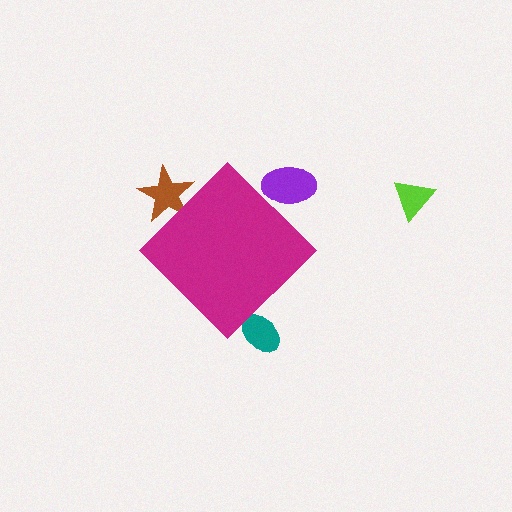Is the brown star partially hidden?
Yes, the brown star is partially hidden behind the magenta diamond.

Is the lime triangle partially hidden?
No, the lime triangle is fully visible.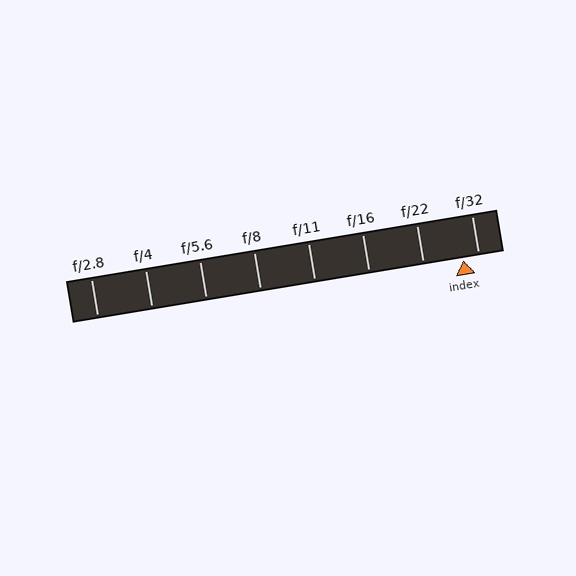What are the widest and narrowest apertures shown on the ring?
The widest aperture shown is f/2.8 and the narrowest is f/32.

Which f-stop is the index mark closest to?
The index mark is closest to f/32.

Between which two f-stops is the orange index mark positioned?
The index mark is between f/22 and f/32.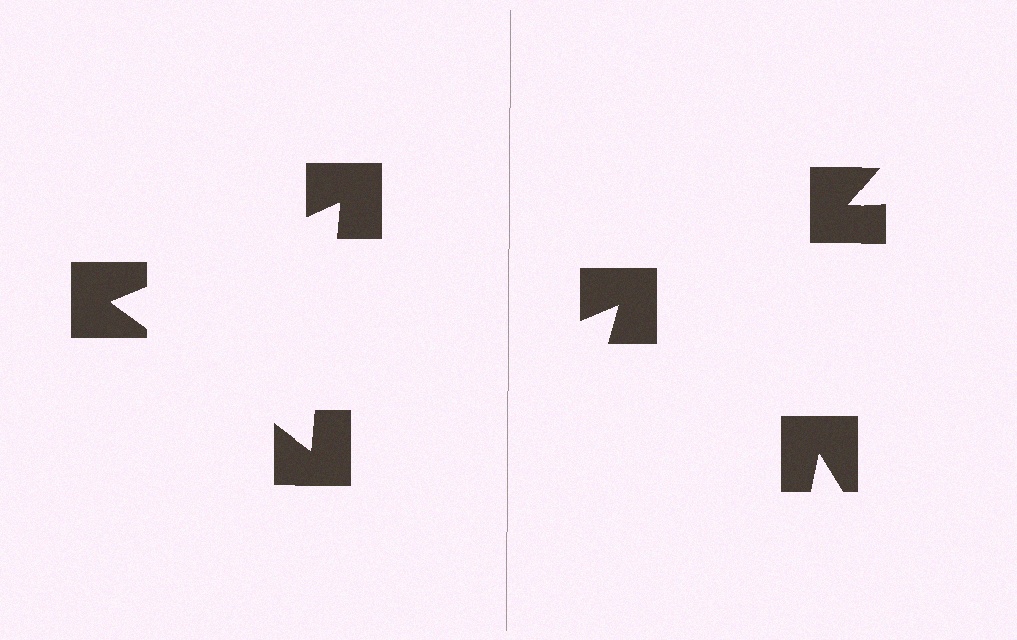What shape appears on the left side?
An illusory triangle.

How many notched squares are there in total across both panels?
6 — 3 on each side.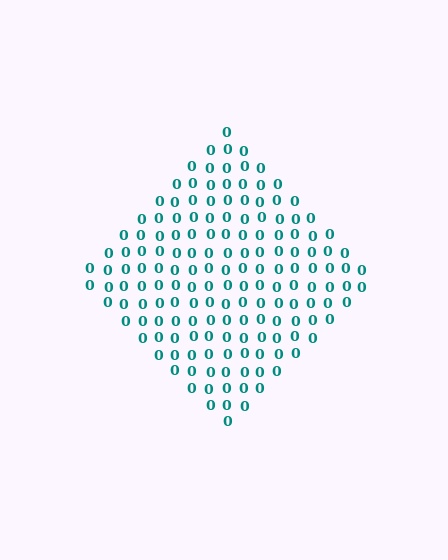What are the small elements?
The small elements are digit 0's.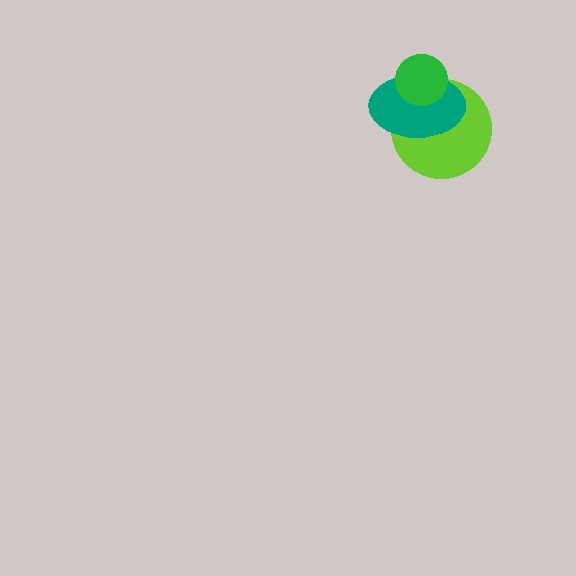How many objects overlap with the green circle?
2 objects overlap with the green circle.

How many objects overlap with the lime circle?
2 objects overlap with the lime circle.